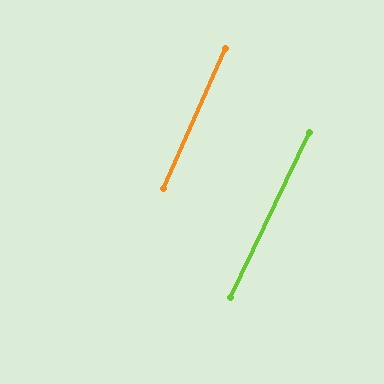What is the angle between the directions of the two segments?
Approximately 2 degrees.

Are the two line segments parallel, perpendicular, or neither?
Parallel — their directions differ by only 1.6°.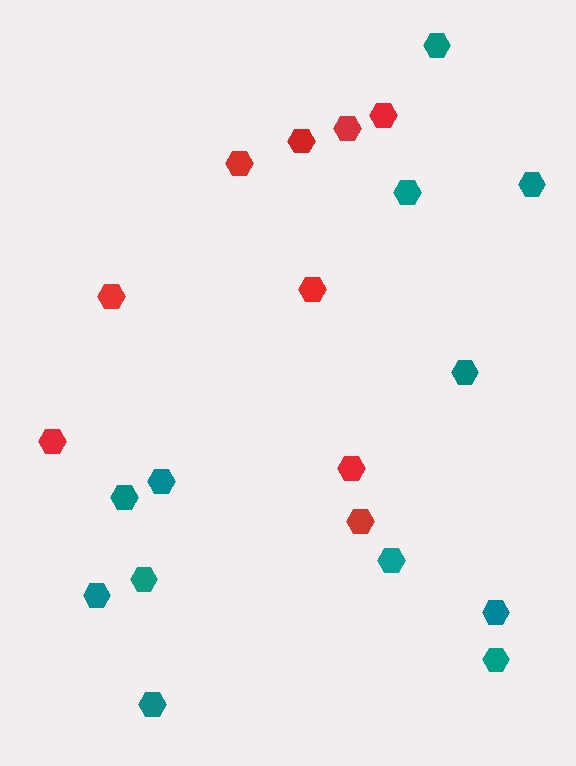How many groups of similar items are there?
There are 2 groups: one group of red hexagons (9) and one group of teal hexagons (12).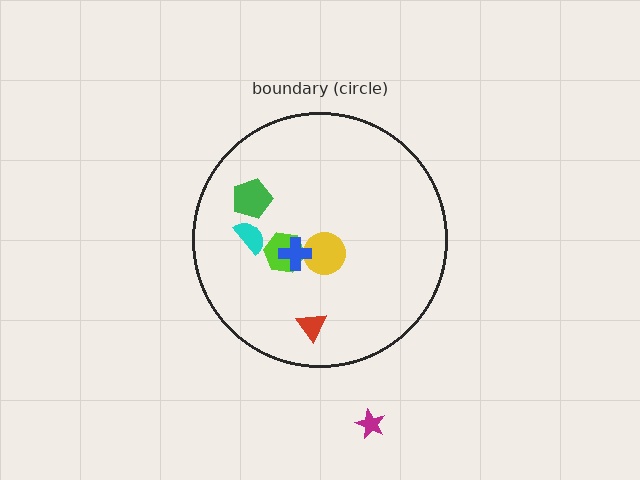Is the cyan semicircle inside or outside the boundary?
Inside.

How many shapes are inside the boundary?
6 inside, 1 outside.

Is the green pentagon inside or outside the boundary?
Inside.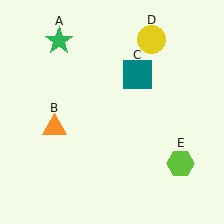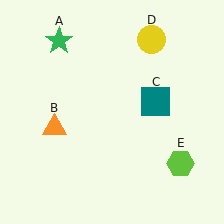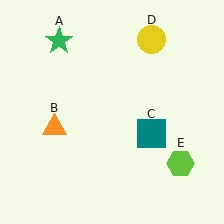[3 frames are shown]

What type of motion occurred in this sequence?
The teal square (object C) rotated clockwise around the center of the scene.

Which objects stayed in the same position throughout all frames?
Green star (object A) and orange triangle (object B) and yellow circle (object D) and lime hexagon (object E) remained stationary.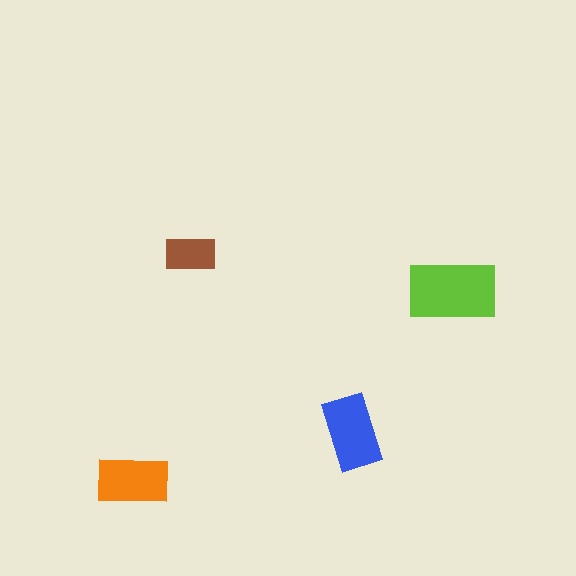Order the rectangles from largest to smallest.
the lime one, the blue one, the orange one, the brown one.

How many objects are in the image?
There are 4 objects in the image.